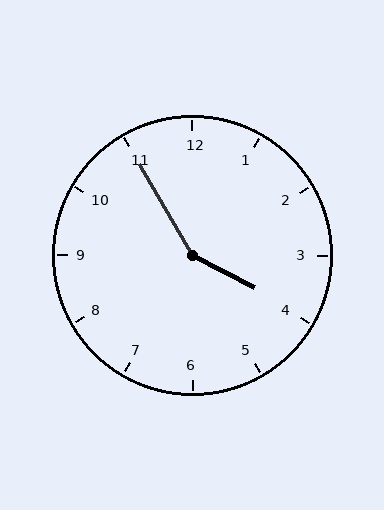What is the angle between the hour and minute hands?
Approximately 148 degrees.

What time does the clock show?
3:55.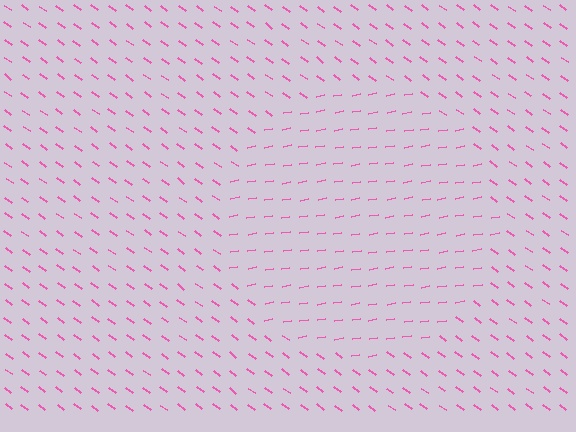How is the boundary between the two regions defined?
The boundary is defined purely by a change in line orientation (approximately 45 degrees difference). All lines are the same color and thickness.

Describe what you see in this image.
The image is filled with small pink line segments. A circle region in the image has lines oriented differently from the surrounding lines, creating a visible texture boundary.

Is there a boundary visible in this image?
Yes, there is a texture boundary formed by a change in line orientation.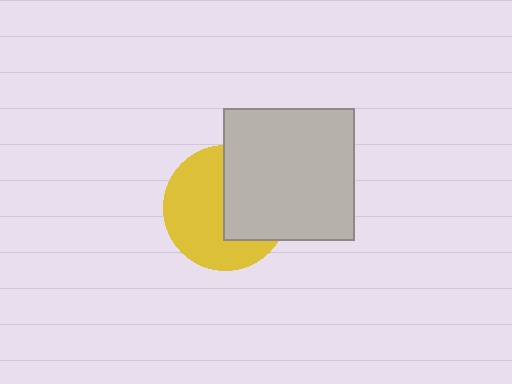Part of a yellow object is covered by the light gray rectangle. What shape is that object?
It is a circle.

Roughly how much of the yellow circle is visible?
About half of it is visible (roughly 57%).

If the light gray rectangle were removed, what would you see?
You would see the complete yellow circle.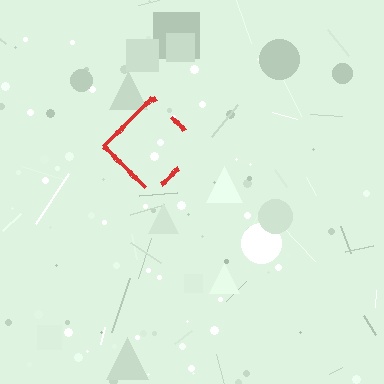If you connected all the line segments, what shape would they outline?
They would outline a diamond.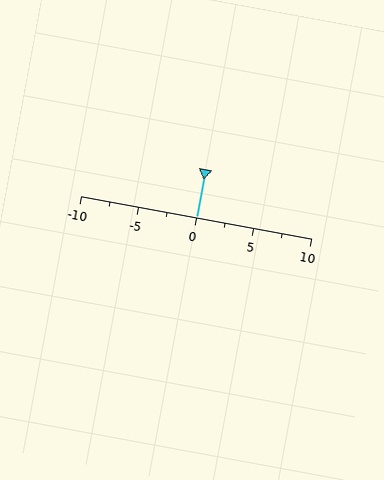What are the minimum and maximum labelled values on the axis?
The axis runs from -10 to 10.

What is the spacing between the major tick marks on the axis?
The major ticks are spaced 5 apart.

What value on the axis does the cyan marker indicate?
The marker indicates approximately 0.